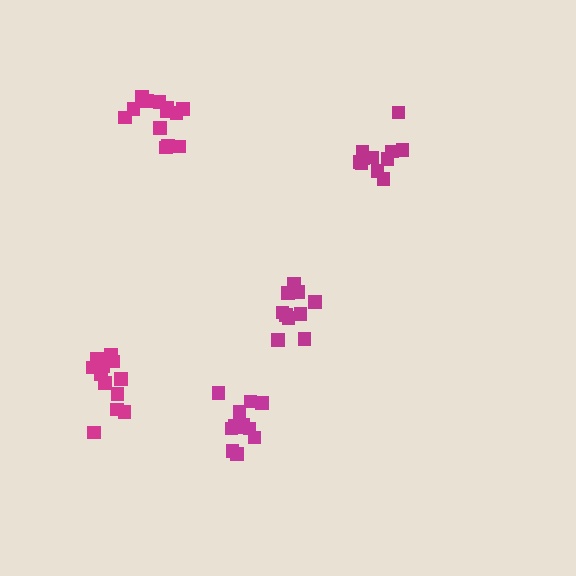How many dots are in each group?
Group 1: 12 dots, Group 2: 14 dots, Group 3: 10 dots, Group 4: 12 dots, Group 5: 13 dots (61 total).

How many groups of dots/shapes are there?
There are 5 groups.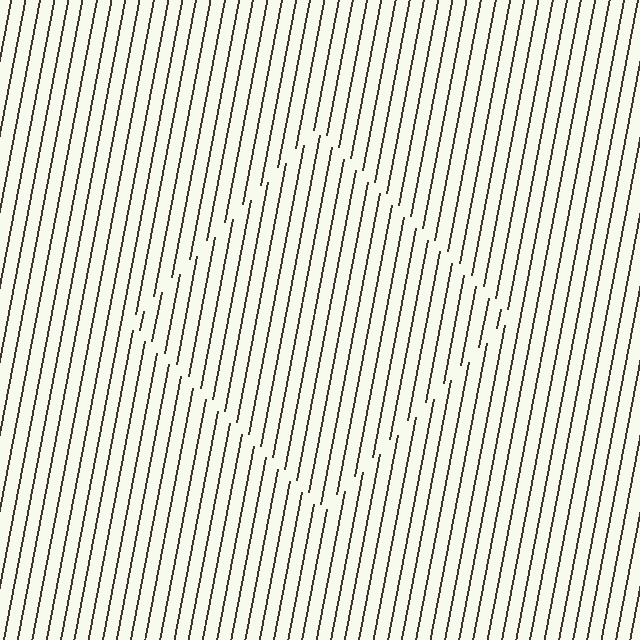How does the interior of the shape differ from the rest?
The interior of the shape contains the same grating, shifted by half a period — the contour is defined by the phase discontinuity where line-ends from the inner and outer gratings abut.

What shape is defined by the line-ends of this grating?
An illusory square. The interior of the shape contains the same grating, shifted by half a period — the contour is defined by the phase discontinuity where line-ends from the inner and outer gratings abut.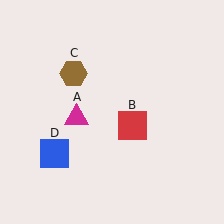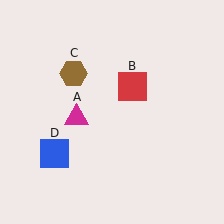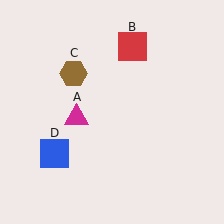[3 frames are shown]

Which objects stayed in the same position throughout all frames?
Magenta triangle (object A) and brown hexagon (object C) and blue square (object D) remained stationary.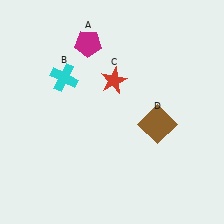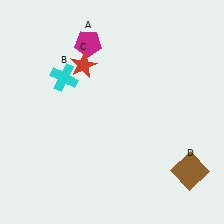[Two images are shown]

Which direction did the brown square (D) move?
The brown square (D) moved down.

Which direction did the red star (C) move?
The red star (C) moved left.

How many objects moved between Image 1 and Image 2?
2 objects moved between the two images.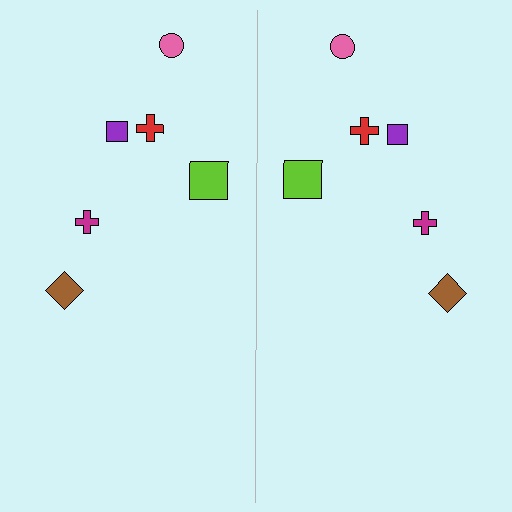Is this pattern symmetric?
Yes, this pattern has bilateral (reflection) symmetry.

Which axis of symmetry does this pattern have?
The pattern has a vertical axis of symmetry running through the center of the image.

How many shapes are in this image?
There are 12 shapes in this image.